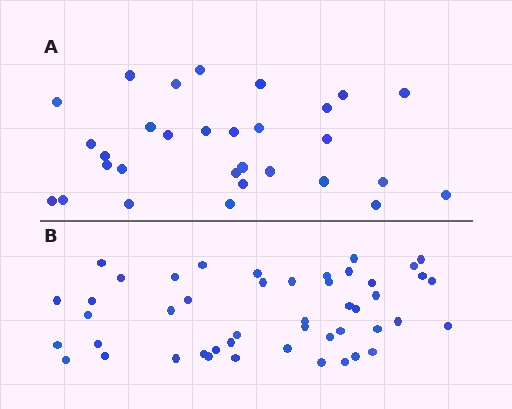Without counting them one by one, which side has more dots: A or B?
Region B (the bottom region) has more dots.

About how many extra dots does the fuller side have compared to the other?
Region B has approximately 15 more dots than region A.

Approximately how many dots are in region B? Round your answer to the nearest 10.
About 50 dots. (The exact count is 47, which rounds to 50.)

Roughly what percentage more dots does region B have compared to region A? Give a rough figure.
About 55% more.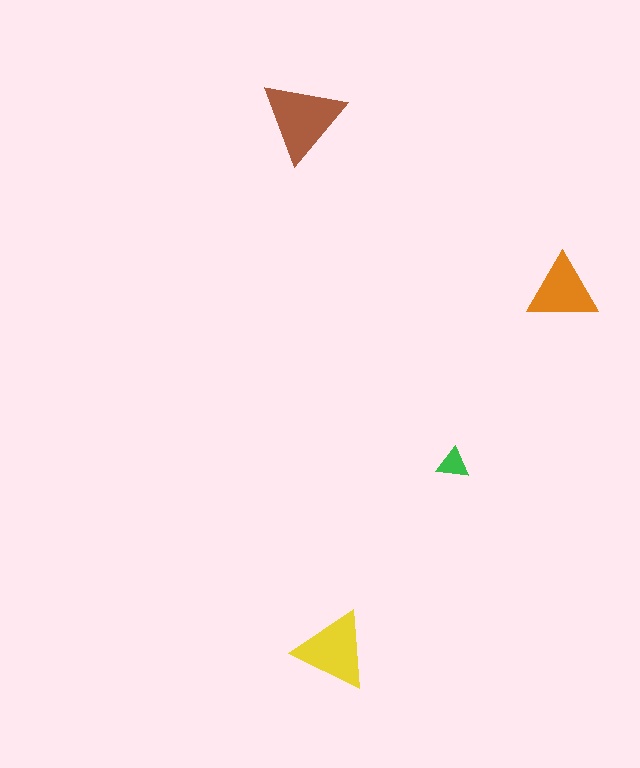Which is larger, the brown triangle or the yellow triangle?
The brown one.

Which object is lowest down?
The yellow triangle is bottommost.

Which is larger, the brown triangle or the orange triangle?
The brown one.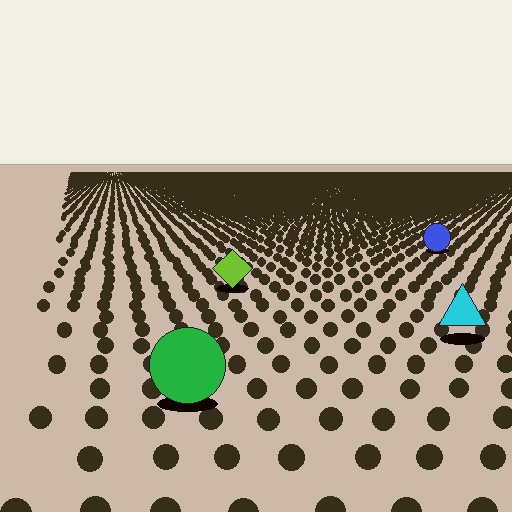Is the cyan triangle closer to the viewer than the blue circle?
Yes. The cyan triangle is closer — you can tell from the texture gradient: the ground texture is coarser near it.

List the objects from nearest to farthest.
From nearest to farthest: the green circle, the cyan triangle, the lime diamond, the blue circle.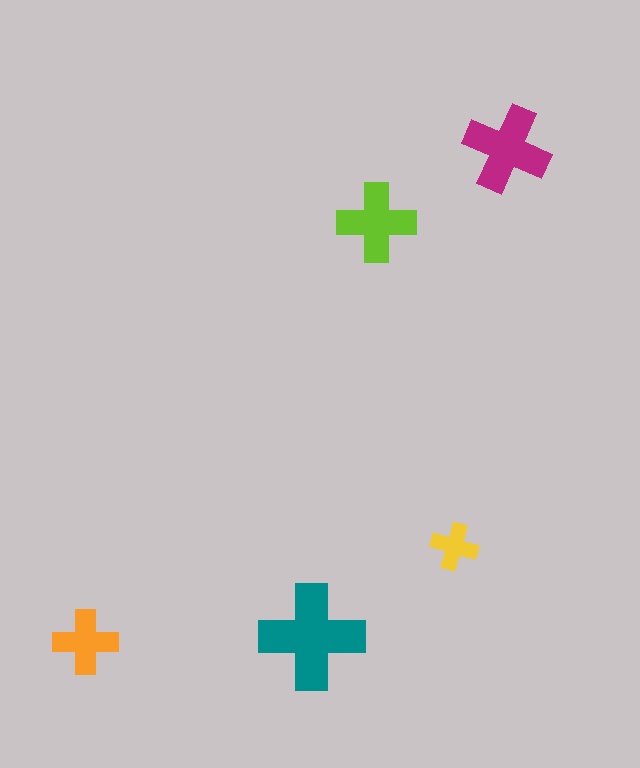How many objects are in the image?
There are 5 objects in the image.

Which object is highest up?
The magenta cross is topmost.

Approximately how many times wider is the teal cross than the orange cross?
About 1.5 times wider.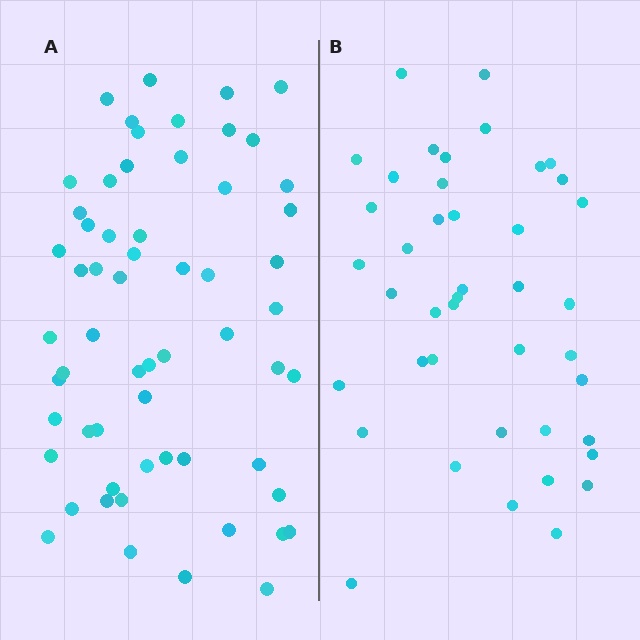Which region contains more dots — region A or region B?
Region A (the left region) has more dots.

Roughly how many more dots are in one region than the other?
Region A has approximately 20 more dots than region B.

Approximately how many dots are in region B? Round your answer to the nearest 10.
About 40 dots. (The exact count is 42, which rounds to 40.)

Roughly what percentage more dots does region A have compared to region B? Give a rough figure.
About 45% more.